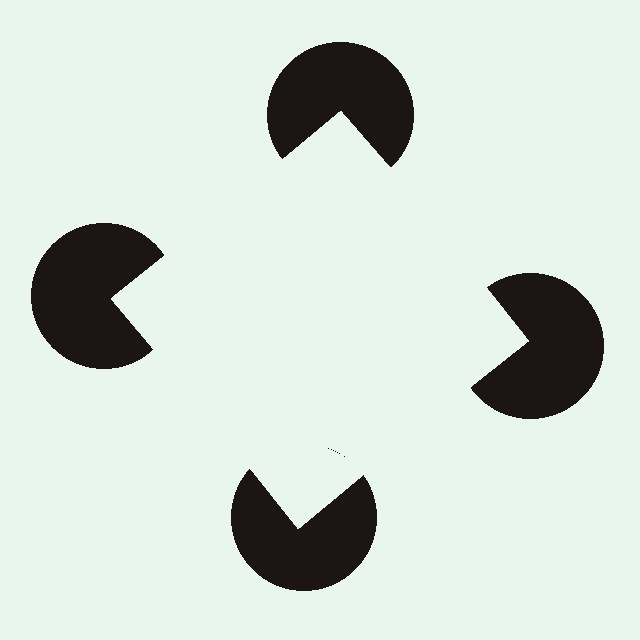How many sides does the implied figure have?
4 sides.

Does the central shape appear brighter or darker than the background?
It typically appears slightly brighter than the background, even though no actual brightness change is drawn.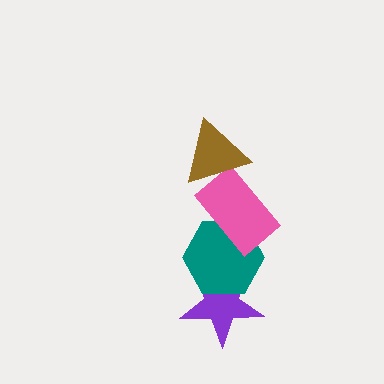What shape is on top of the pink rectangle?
The brown triangle is on top of the pink rectangle.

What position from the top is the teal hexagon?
The teal hexagon is 3rd from the top.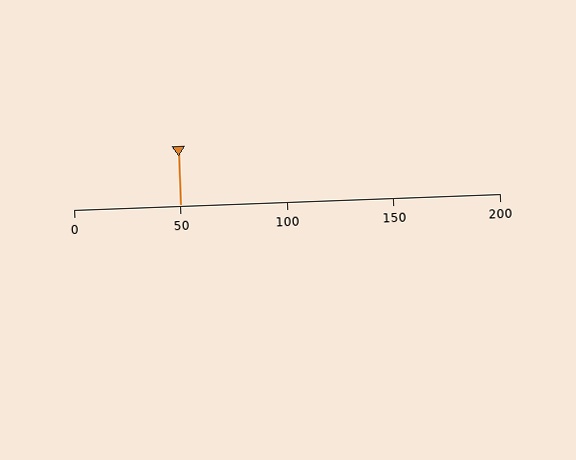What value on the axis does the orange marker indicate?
The marker indicates approximately 50.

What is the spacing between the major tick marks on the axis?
The major ticks are spaced 50 apart.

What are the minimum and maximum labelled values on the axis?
The axis runs from 0 to 200.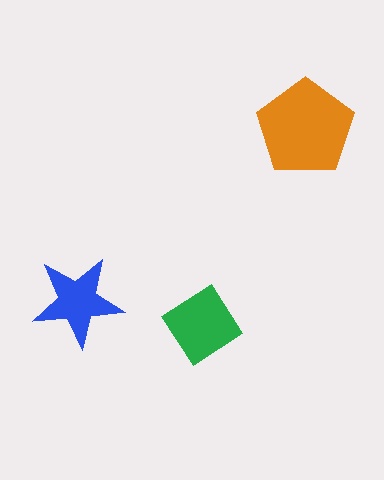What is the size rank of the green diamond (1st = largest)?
2nd.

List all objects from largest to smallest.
The orange pentagon, the green diamond, the blue star.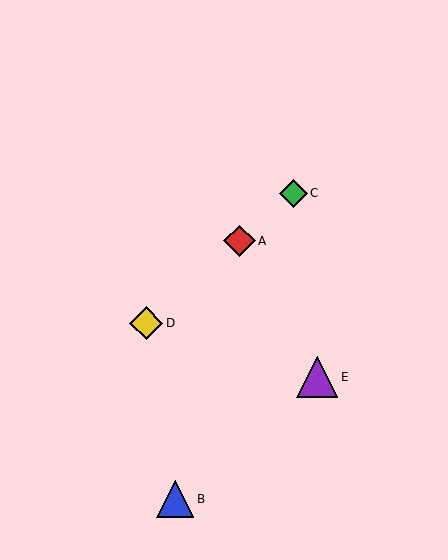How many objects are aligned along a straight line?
3 objects (A, C, D) are aligned along a straight line.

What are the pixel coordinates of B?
Object B is at (175, 499).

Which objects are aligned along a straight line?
Objects A, C, D are aligned along a straight line.